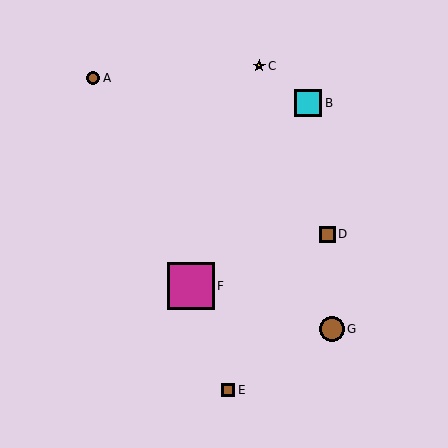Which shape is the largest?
The magenta square (labeled F) is the largest.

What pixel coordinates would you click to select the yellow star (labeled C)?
Click at (259, 66) to select the yellow star C.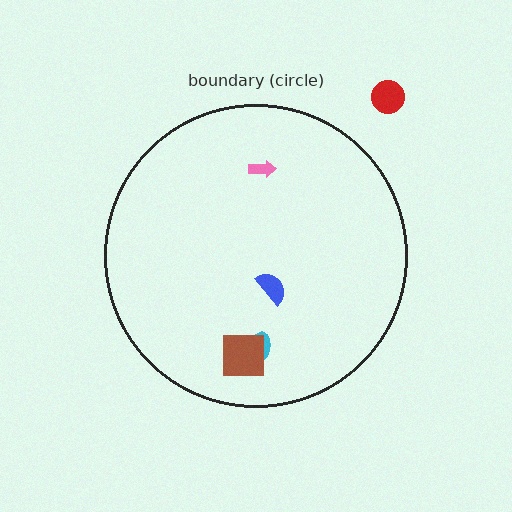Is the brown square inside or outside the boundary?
Inside.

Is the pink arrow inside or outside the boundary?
Inside.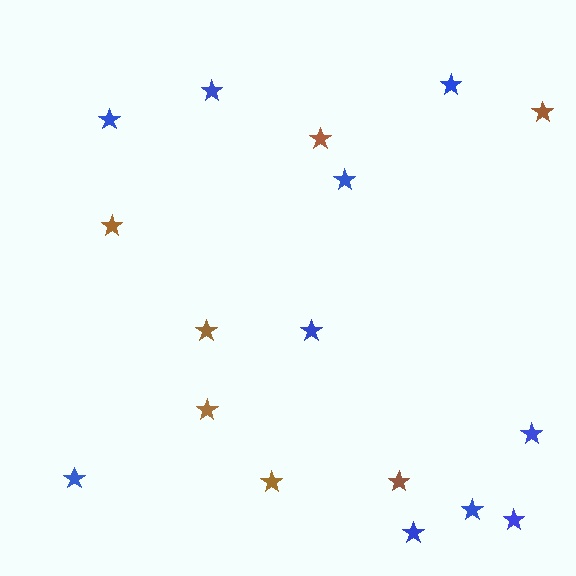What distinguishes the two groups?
There are 2 groups: one group of blue stars (10) and one group of brown stars (7).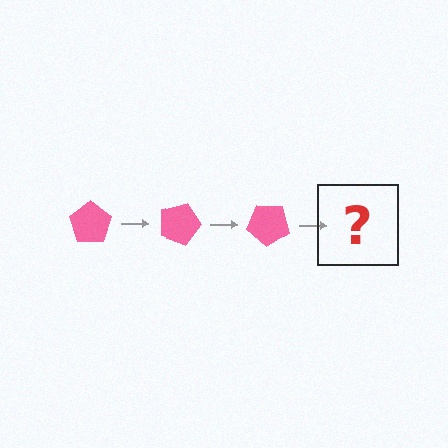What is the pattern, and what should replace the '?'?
The pattern is that the pentagon rotates 20 degrees each step. The '?' should be a pink pentagon rotated 60 degrees.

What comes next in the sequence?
The next element should be a pink pentagon rotated 60 degrees.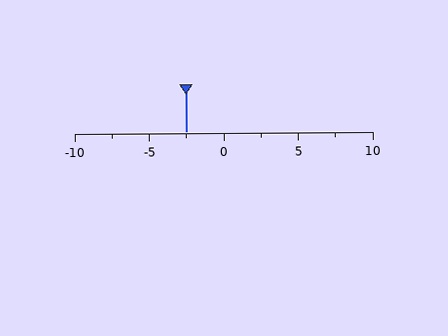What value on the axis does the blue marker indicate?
The marker indicates approximately -2.5.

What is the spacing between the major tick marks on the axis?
The major ticks are spaced 5 apart.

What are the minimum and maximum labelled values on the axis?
The axis runs from -10 to 10.